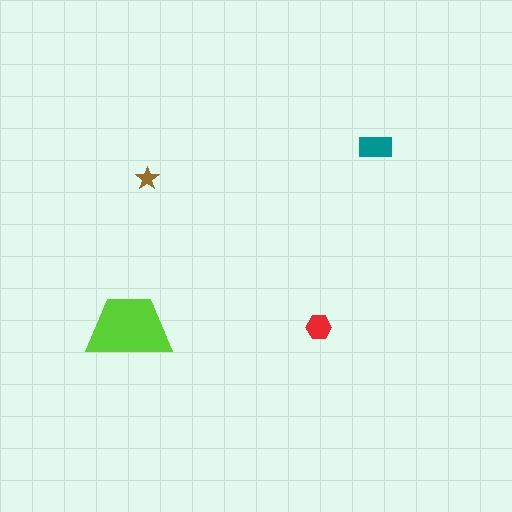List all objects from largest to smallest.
The lime trapezoid, the teal rectangle, the red hexagon, the brown star.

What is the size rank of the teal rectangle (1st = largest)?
2nd.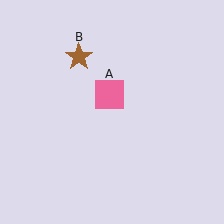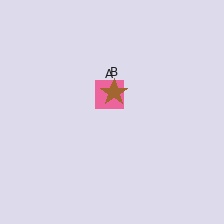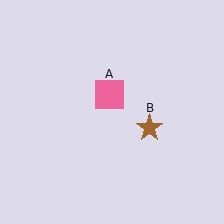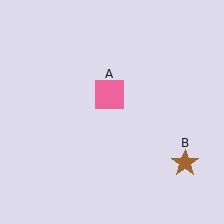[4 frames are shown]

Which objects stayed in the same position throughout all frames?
Pink square (object A) remained stationary.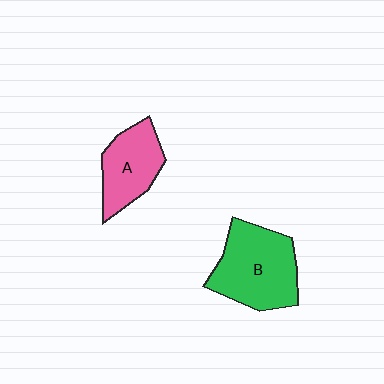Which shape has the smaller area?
Shape A (pink).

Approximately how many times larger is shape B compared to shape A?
Approximately 1.4 times.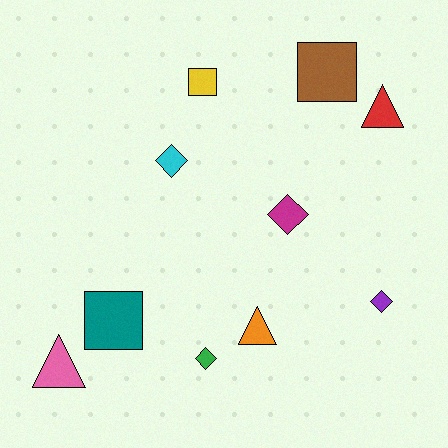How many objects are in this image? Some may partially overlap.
There are 10 objects.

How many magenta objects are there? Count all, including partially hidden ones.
There is 1 magenta object.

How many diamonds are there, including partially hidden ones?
There are 4 diamonds.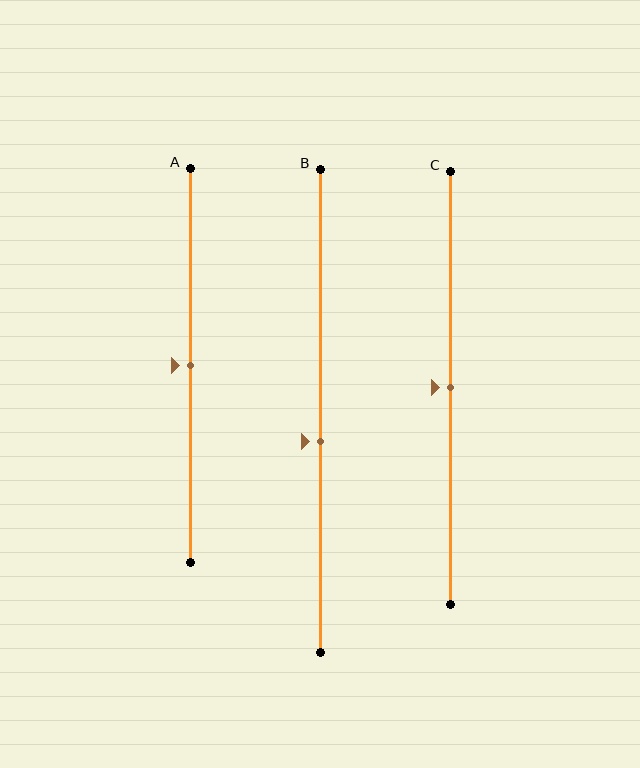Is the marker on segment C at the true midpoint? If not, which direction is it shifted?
Yes, the marker on segment C is at the true midpoint.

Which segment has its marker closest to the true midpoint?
Segment A has its marker closest to the true midpoint.